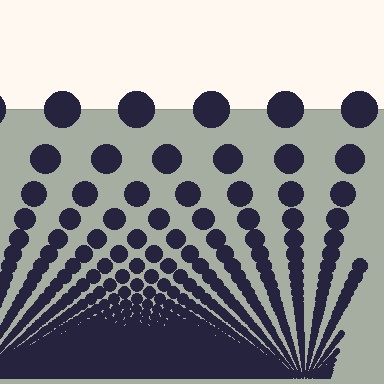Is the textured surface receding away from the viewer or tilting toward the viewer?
The surface appears to tilt toward the viewer. Texture elements get larger and sparser toward the top.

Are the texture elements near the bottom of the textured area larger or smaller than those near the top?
Smaller. The gradient is inverted — elements near the bottom are smaller and denser.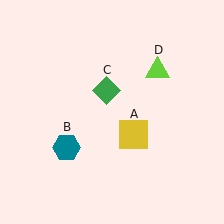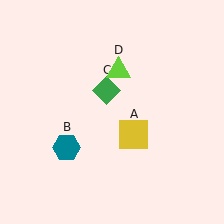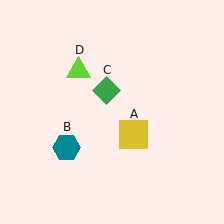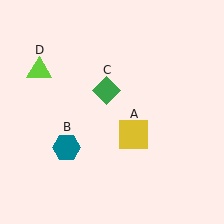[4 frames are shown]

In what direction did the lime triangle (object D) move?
The lime triangle (object D) moved left.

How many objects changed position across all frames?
1 object changed position: lime triangle (object D).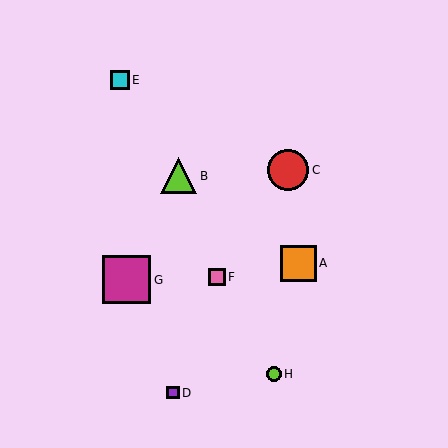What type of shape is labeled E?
Shape E is a cyan square.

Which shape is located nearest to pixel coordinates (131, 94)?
The cyan square (labeled E) at (120, 80) is nearest to that location.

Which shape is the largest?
The magenta square (labeled G) is the largest.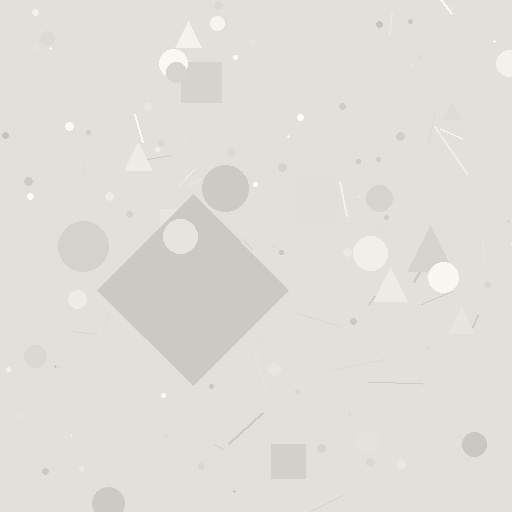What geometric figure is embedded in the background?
A diamond is embedded in the background.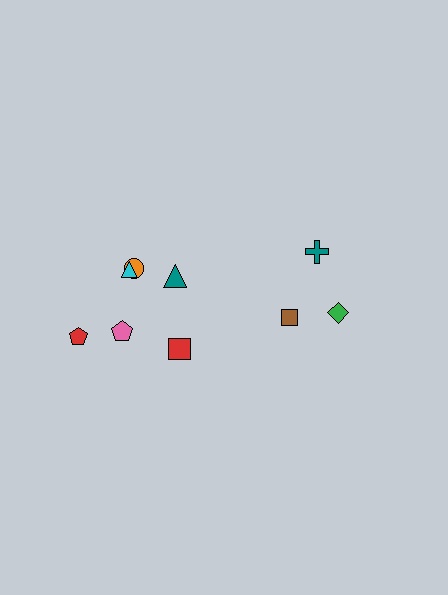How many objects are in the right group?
There are 3 objects.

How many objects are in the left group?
There are 6 objects.